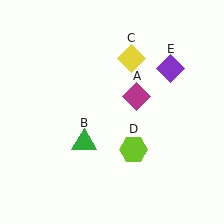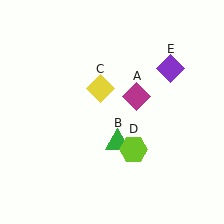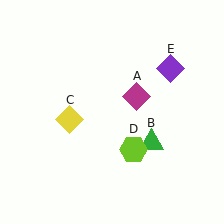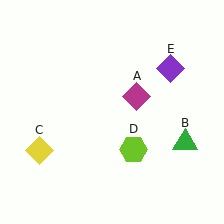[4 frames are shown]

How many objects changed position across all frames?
2 objects changed position: green triangle (object B), yellow diamond (object C).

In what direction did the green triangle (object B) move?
The green triangle (object B) moved right.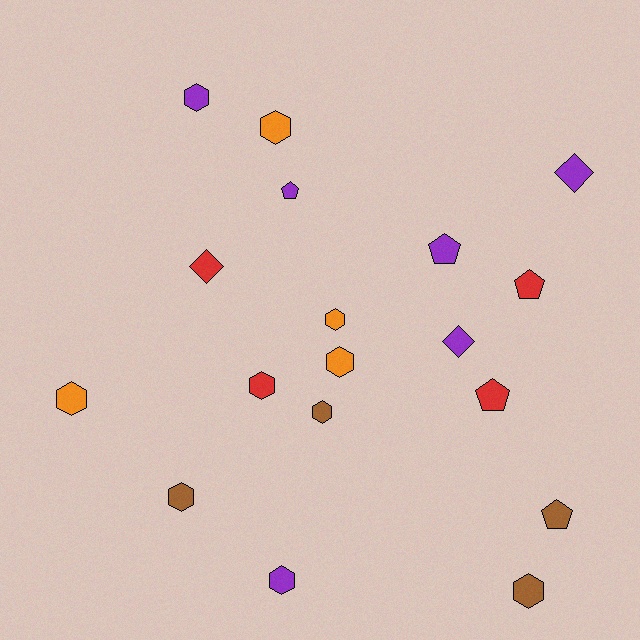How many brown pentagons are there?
There is 1 brown pentagon.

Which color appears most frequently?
Purple, with 6 objects.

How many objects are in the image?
There are 18 objects.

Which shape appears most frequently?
Hexagon, with 10 objects.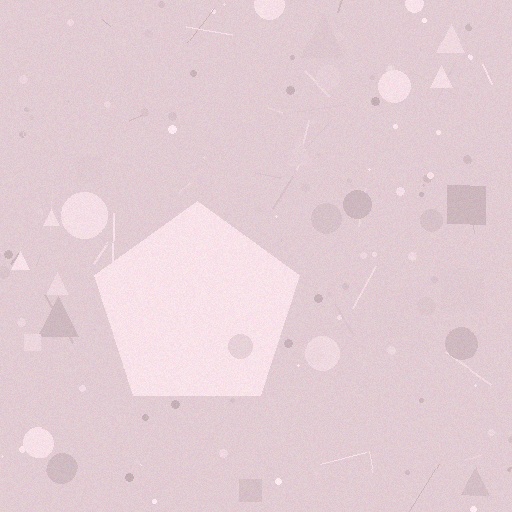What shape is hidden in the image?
A pentagon is hidden in the image.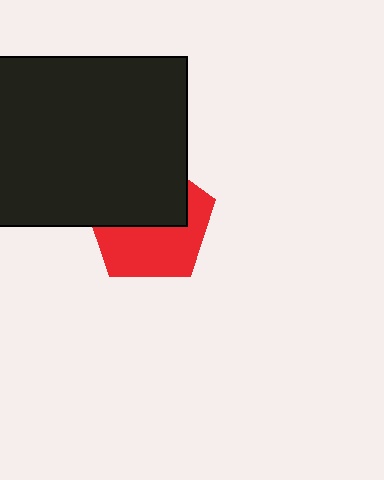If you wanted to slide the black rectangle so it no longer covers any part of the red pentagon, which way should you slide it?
Slide it up — that is the most direct way to separate the two shapes.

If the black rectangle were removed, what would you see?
You would see the complete red pentagon.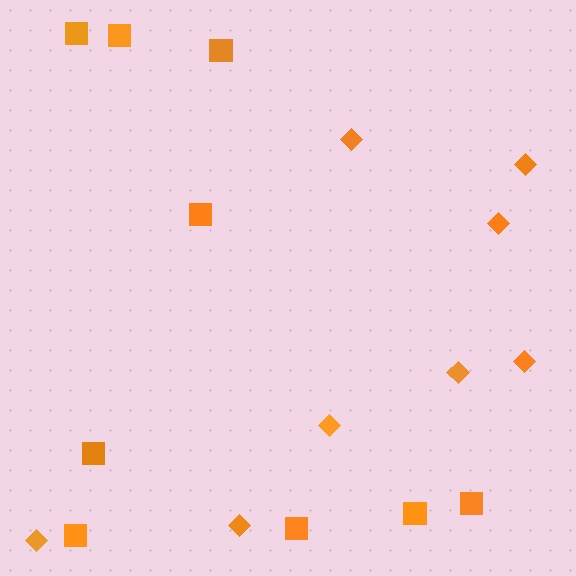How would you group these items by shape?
There are 2 groups: one group of diamonds (8) and one group of squares (9).